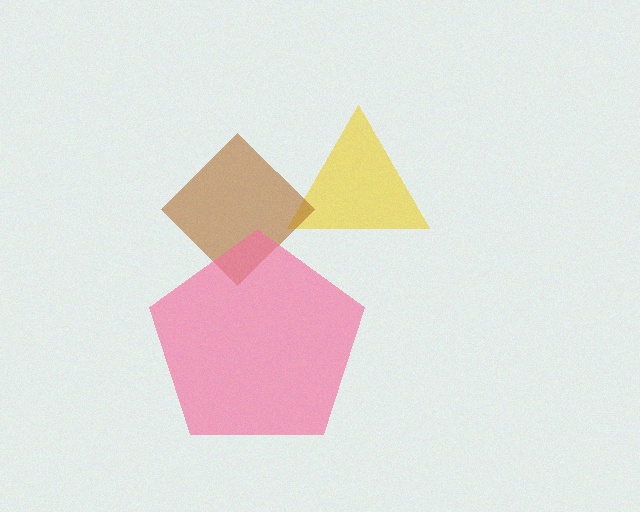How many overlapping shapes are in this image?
There are 3 overlapping shapes in the image.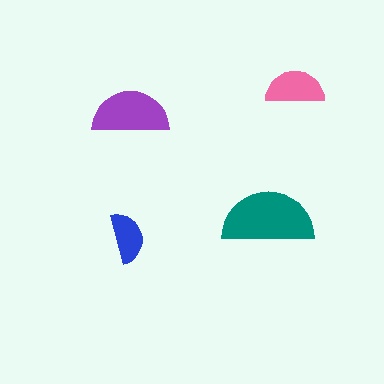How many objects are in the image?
There are 4 objects in the image.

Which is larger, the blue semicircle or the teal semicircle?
The teal one.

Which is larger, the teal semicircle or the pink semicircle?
The teal one.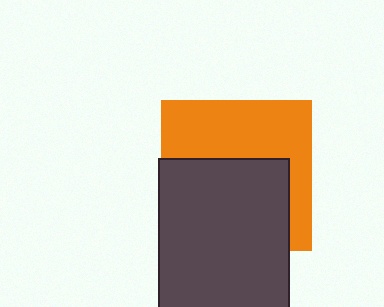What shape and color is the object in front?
The object in front is a dark gray rectangle.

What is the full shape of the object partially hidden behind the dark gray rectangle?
The partially hidden object is an orange square.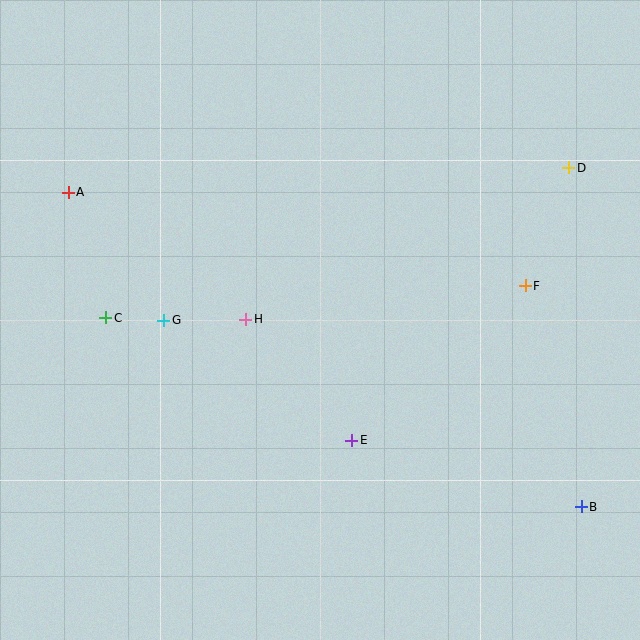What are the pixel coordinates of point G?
Point G is at (164, 320).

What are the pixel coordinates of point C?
Point C is at (105, 318).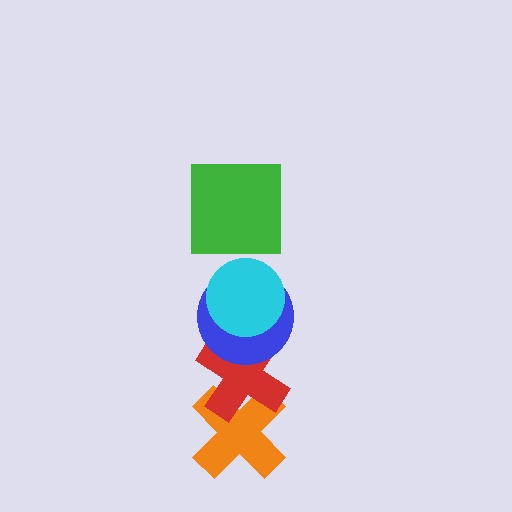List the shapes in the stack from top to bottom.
From top to bottom: the green square, the cyan circle, the blue circle, the red cross, the orange cross.